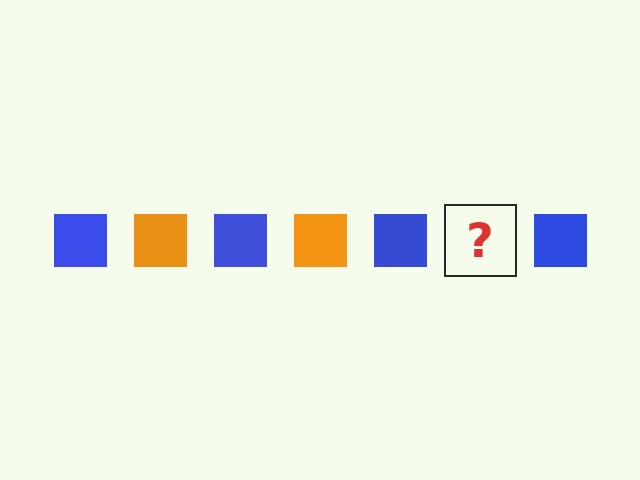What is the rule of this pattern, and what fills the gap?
The rule is that the pattern cycles through blue, orange squares. The gap should be filled with an orange square.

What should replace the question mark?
The question mark should be replaced with an orange square.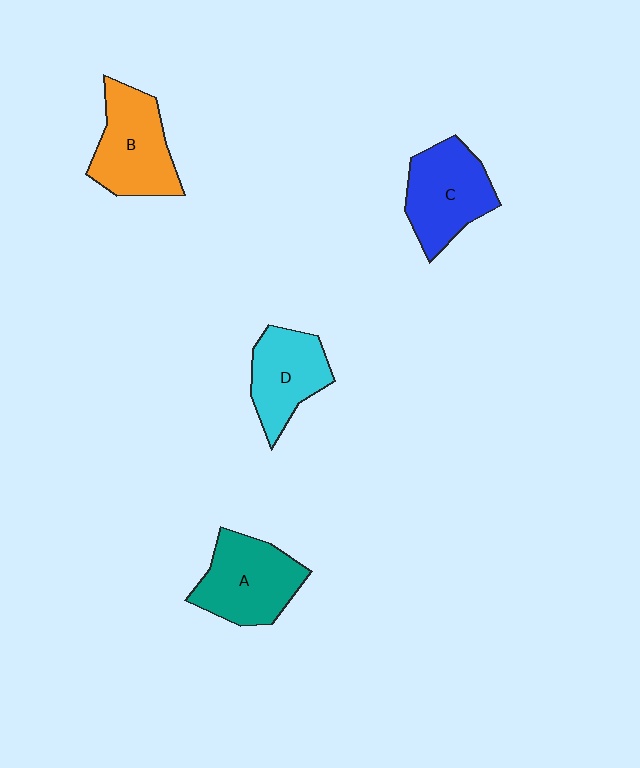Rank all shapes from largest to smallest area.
From largest to smallest: A (teal), B (orange), C (blue), D (cyan).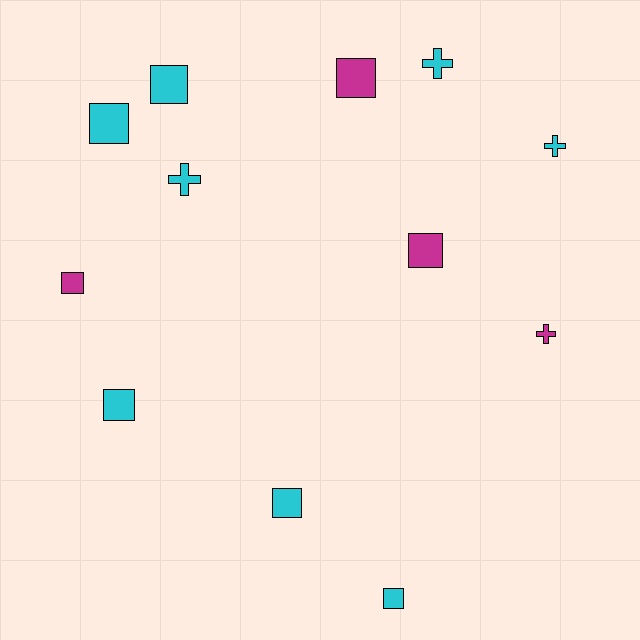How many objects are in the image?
There are 12 objects.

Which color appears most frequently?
Cyan, with 8 objects.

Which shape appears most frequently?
Square, with 8 objects.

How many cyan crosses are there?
There are 3 cyan crosses.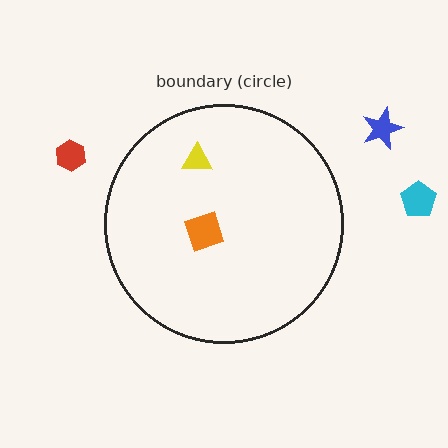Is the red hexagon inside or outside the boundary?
Outside.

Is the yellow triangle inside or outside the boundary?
Inside.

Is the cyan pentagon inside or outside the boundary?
Outside.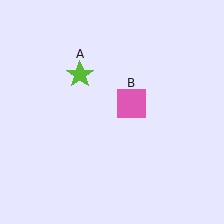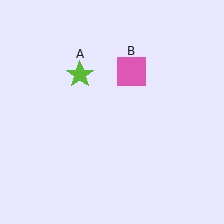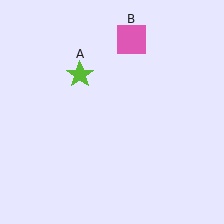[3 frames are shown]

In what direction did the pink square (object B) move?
The pink square (object B) moved up.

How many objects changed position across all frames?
1 object changed position: pink square (object B).